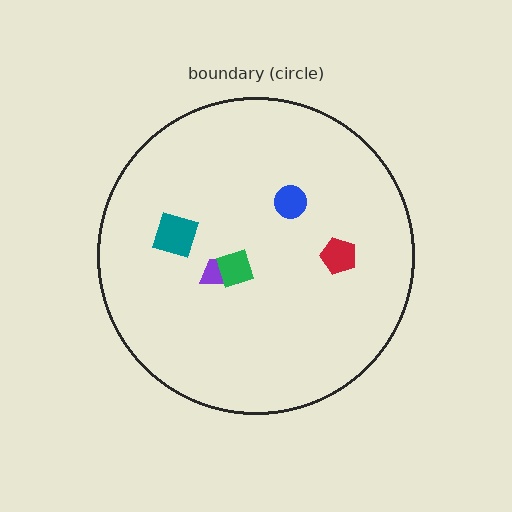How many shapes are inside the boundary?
5 inside, 0 outside.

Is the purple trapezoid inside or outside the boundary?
Inside.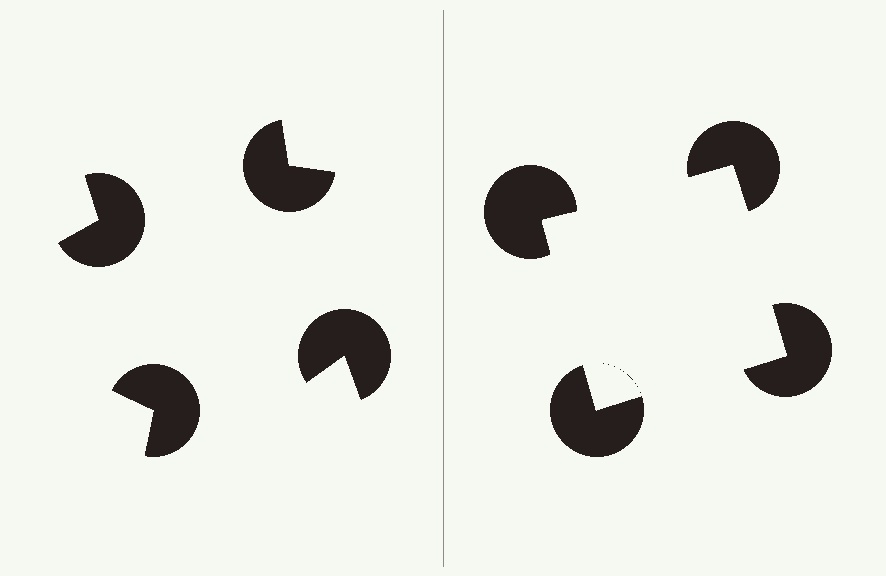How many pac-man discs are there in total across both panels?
8 — 4 on each side.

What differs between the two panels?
The pac-man discs are positioned identically on both sides; only the wedge orientations differ. On the right they align to a square; on the left they are misaligned.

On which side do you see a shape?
An illusory square appears on the right side. On the left side the wedge cuts are rotated, so no coherent shape forms.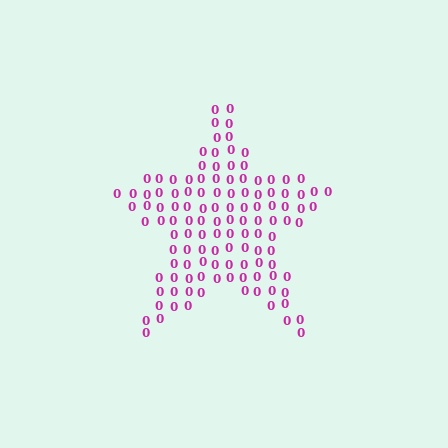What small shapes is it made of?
It is made of small digit 0's.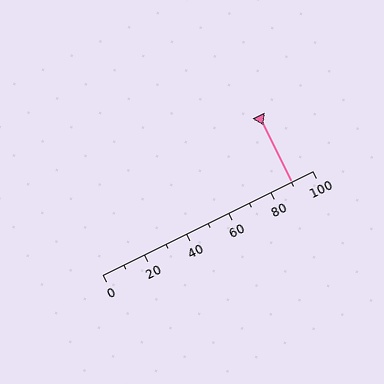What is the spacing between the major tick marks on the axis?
The major ticks are spaced 20 apart.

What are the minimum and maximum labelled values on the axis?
The axis runs from 0 to 100.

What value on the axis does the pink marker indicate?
The marker indicates approximately 90.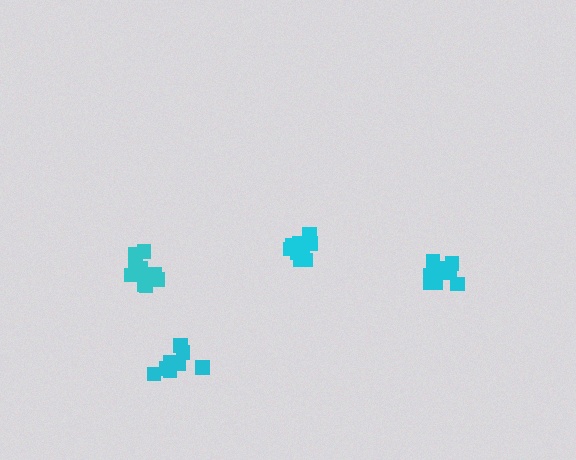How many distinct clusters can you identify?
There are 4 distinct clusters.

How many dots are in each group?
Group 1: 9 dots, Group 2: 13 dots, Group 3: 9 dots, Group 4: 12 dots (43 total).